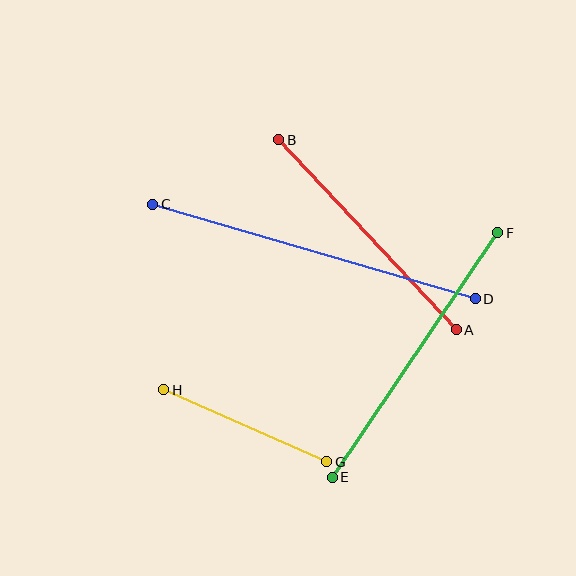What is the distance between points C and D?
The distance is approximately 336 pixels.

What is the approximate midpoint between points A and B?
The midpoint is at approximately (367, 235) pixels.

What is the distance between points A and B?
The distance is approximately 260 pixels.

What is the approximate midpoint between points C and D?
The midpoint is at approximately (314, 252) pixels.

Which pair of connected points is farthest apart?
Points C and D are farthest apart.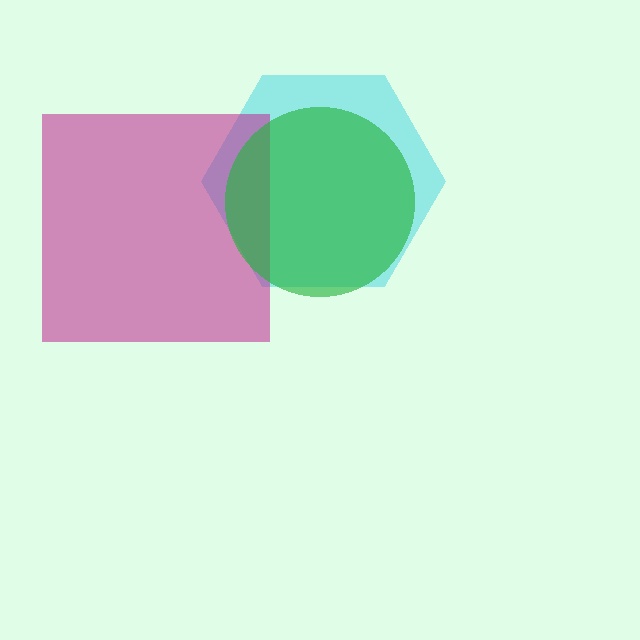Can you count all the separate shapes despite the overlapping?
Yes, there are 3 separate shapes.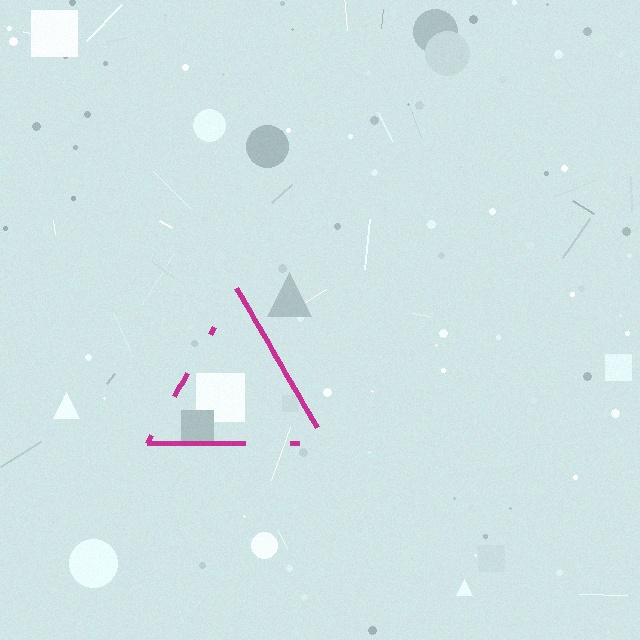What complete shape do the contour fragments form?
The contour fragments form a triangle.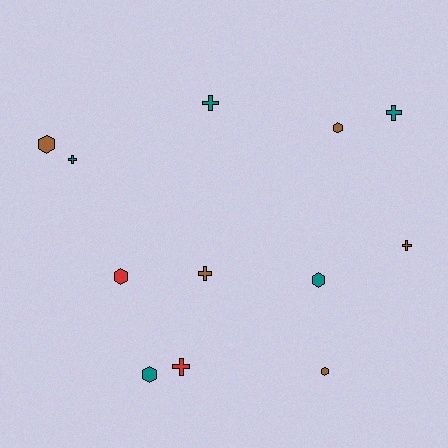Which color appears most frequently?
Teal, with 5 objects.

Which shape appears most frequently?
Cross, with 6 objects.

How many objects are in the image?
There are 12 objects.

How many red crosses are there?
There is 1 red cross.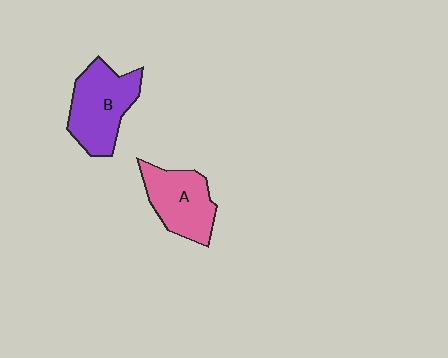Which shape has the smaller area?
Shape A (pink).